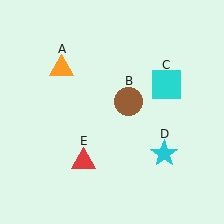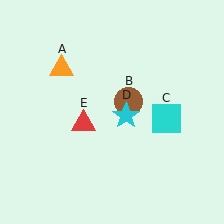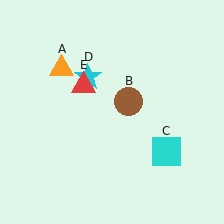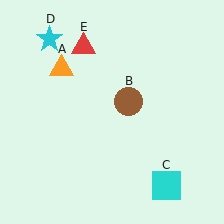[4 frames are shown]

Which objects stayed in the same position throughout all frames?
Orange triangle (object A) and brown circle (object B) remained stationary.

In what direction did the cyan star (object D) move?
The cyan star (object D) moved up and to the left.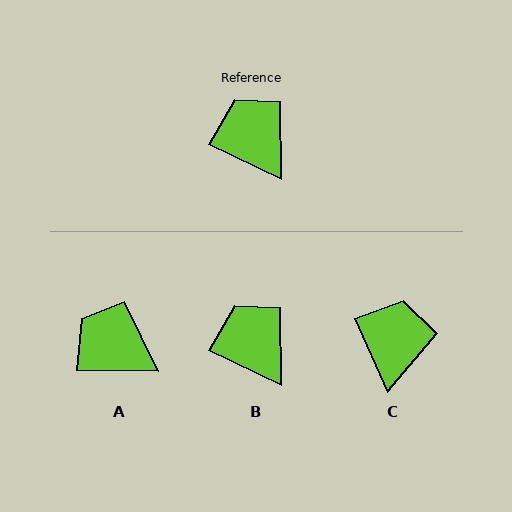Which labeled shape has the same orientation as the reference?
B.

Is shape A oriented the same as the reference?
No, it is off by about 25 degrees.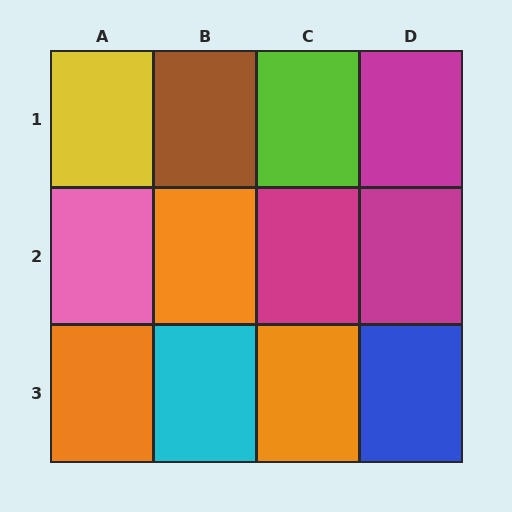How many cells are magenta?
3 cells are magenta.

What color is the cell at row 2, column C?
Magenta.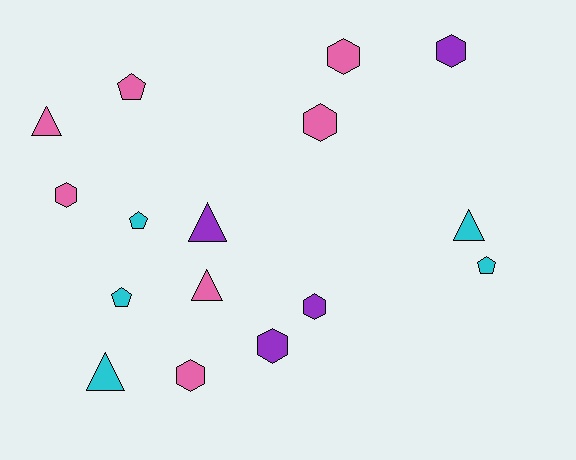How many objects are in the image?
There are 16 objects.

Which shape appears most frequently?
Hexagon, with 7 objects.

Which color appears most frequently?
Pink, with 7 objects.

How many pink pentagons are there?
There is 1 pink pentagon.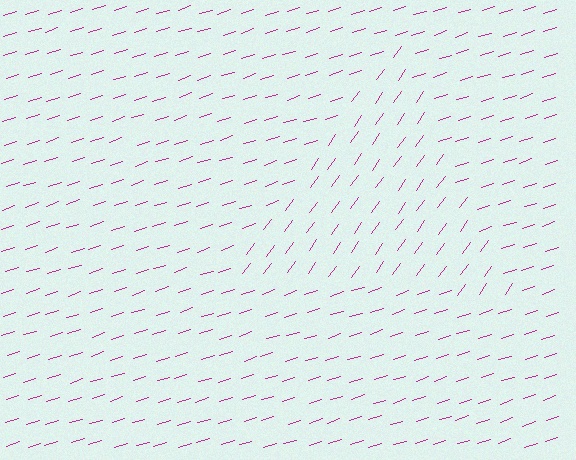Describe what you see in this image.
The image is filled with small magenta line segments. A triangle region in the image has lines oriented differently from the surrounding lines, creating a visible texture boundary.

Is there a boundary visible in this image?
Yes, there is a texture boundary formed by a change in line orientation.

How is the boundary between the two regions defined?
The boundary is defined purely by a change in line orientation (approximately 37 degrees difference). All lines are the same color and thickness.